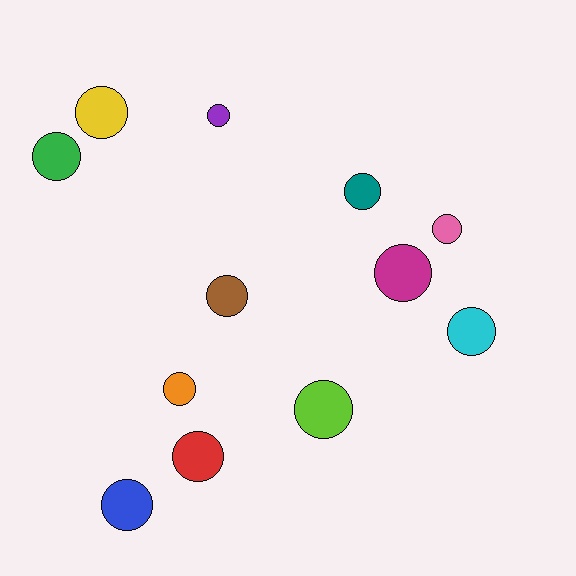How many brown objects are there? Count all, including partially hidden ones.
There is 1 brown object.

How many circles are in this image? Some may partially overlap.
There are 12 circles.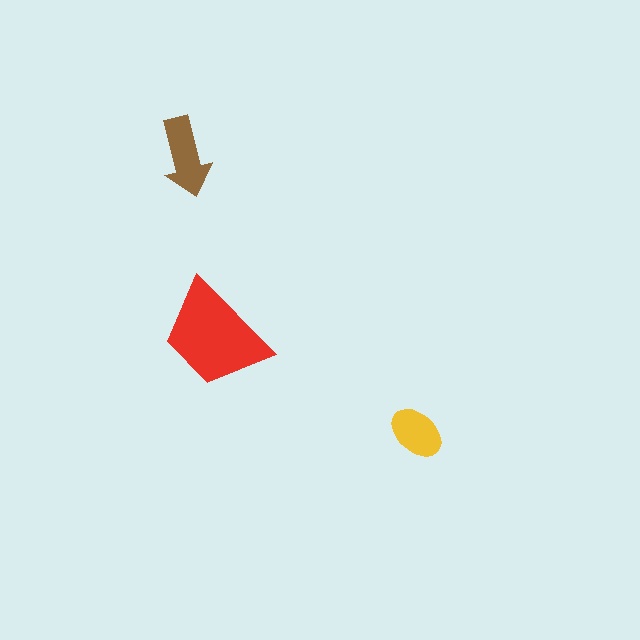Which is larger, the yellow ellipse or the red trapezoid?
The red trapezoid.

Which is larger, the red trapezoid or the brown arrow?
The red trapezoid.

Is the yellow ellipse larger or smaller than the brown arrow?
Smaller.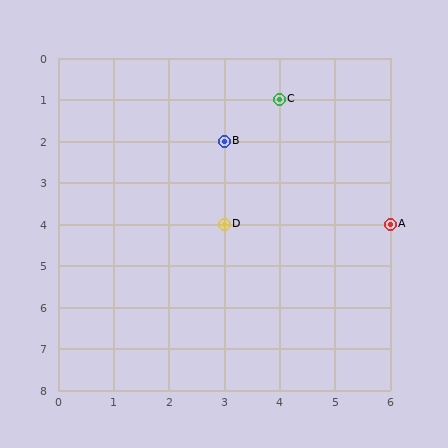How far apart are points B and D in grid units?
Points B and D are 2 rows apart.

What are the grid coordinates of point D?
Point D is at grid coordinates (3, 4).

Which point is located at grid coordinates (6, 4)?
Point A is at (6, 4).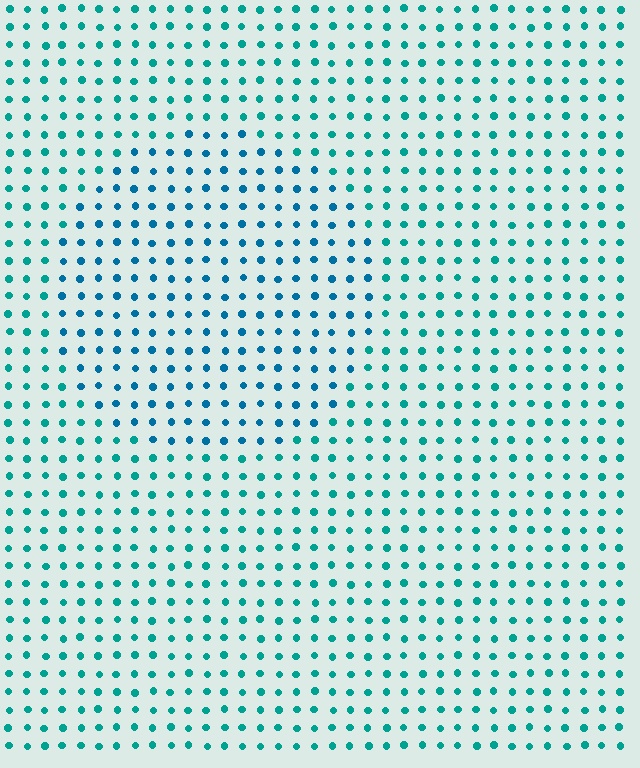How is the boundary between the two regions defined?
The boundary is defined purely by a slight shift in hue (about 25 degrees). Spacing, size, and orientation are identical on both sides.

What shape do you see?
I see a circle.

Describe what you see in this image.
The image is filled with small teal elements in a uniform arrangement. A circle-shaped region is visible where the elements are tinted to a slightly different hue, forming a subtle color boundary.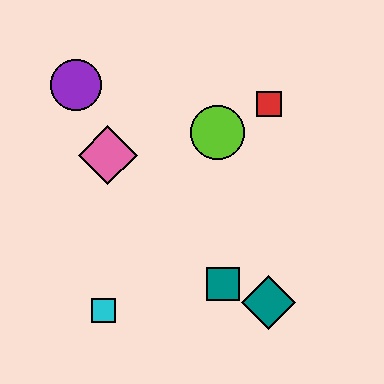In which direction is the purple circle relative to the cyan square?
The purple circle is above the cyan square.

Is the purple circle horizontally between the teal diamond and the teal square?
No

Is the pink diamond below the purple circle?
Yes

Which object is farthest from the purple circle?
The teal diamond is farthest from the purple circle.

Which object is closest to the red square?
The lime circle is closest to the red square.